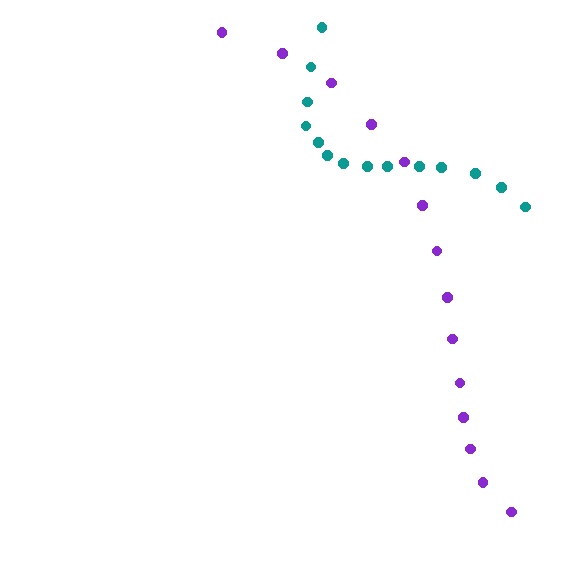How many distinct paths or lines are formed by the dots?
There are 2 distinct paths.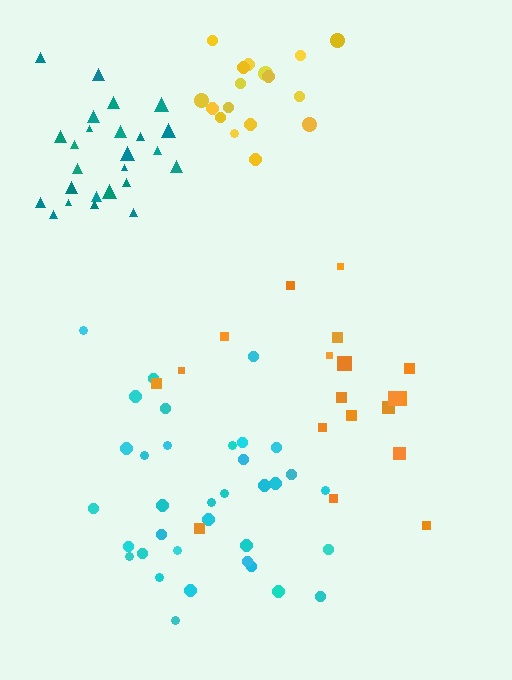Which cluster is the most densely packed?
Cyan.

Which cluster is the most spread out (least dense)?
Orange.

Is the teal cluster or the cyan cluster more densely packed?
Cyan.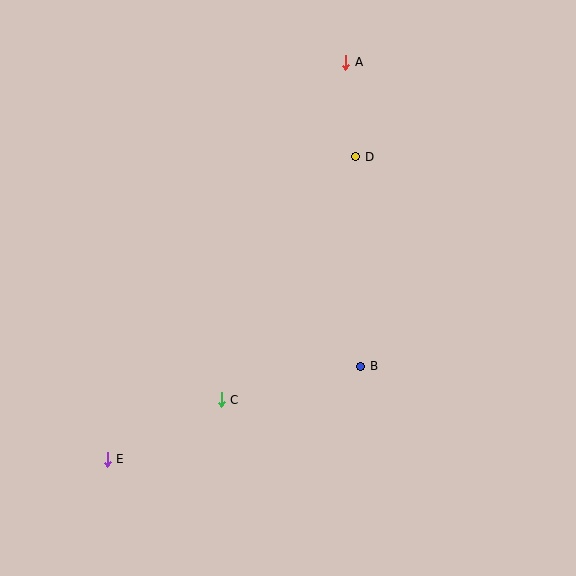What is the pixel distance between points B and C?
The distance between B and C is 143 pixels.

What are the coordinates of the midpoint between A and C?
The midpoint between A and C is at (283, 231).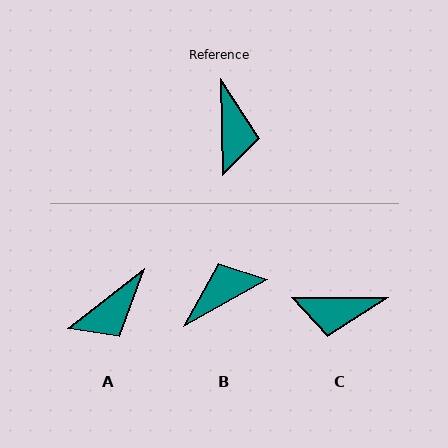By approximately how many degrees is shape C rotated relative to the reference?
Approximately 91 degrees clockwise.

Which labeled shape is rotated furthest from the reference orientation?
B, about 118 degrees away.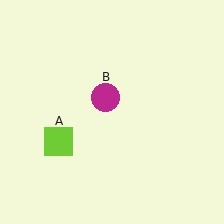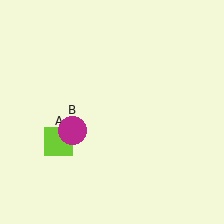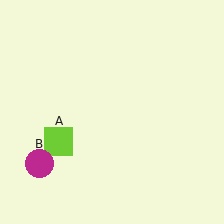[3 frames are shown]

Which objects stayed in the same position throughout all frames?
Lime square (object A) remained stationary.